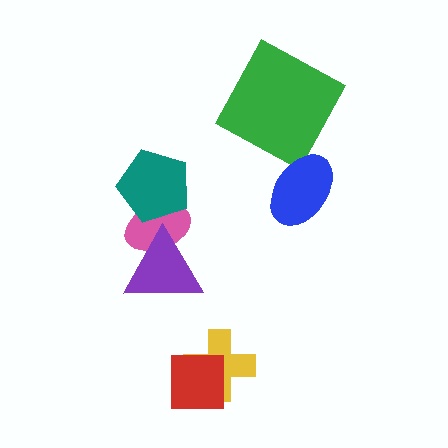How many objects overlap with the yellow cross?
1 object overlaps with the yellow cross.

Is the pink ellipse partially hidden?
Yes, it is partially covered by another shape.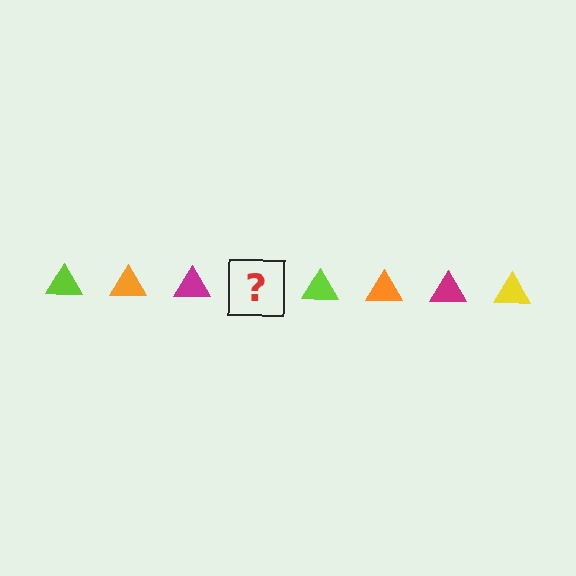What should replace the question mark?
The question mark should be replaced with a yellow triangle.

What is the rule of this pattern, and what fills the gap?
The rule is that the pattern cycles through lime, orange, magenta, yellow triangles. The gap should be filled with a yellow triangle.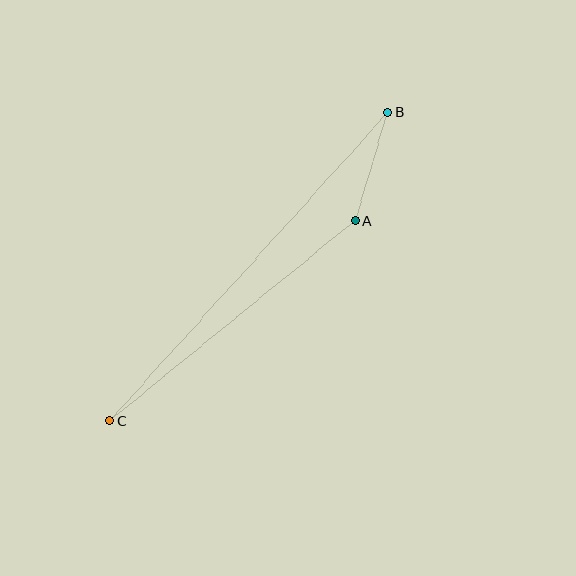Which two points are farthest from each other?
Points B and C are farthest from each other.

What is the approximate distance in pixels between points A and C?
The distance between A and C is approximately 317 pixels.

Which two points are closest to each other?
Points A and B are closest to each other.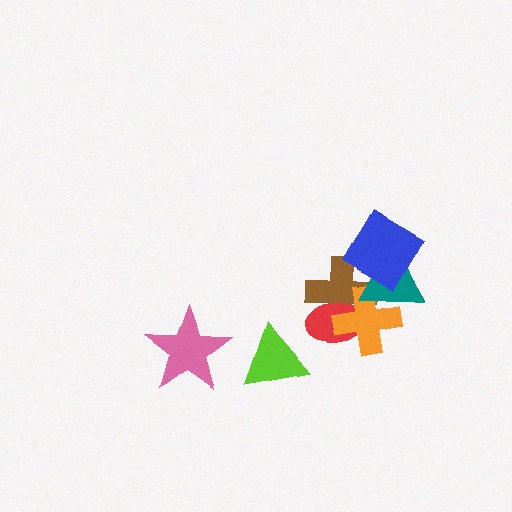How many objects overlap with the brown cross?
4 objects overlap with the brown cross.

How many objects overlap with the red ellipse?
2 objects overlap with the red ellipse.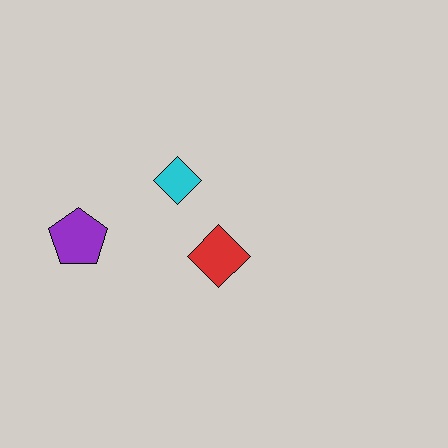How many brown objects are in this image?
There are no brown objects.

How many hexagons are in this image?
There are no hexagons.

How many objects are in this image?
There are 3 objects.